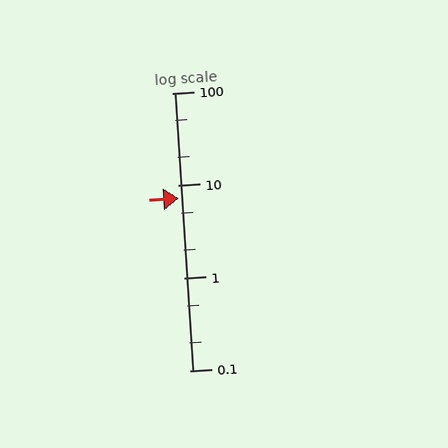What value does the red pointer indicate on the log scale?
The pointer indicates approximately 7.2.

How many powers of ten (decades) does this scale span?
The scale spans 3 decades, from 0.1 to 100.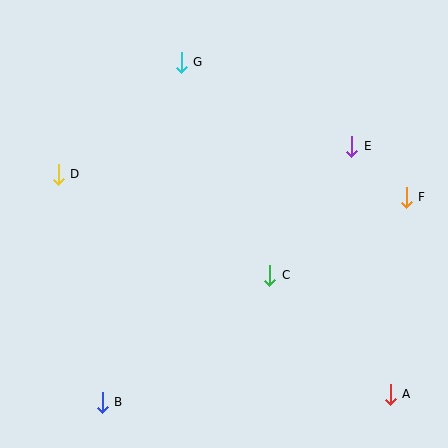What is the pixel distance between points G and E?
The distance between G and E is 190 pixels.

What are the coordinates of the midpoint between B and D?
The midpoint between B and D is at (80, 288).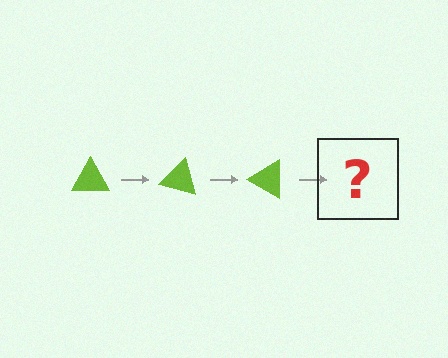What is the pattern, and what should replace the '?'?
The pattern is that the triangle rotates 15 degrees each step. The '?' should be a lime triangle rotated 45 degrees.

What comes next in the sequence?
The next element should be a lime triangle rotated 45 degrees.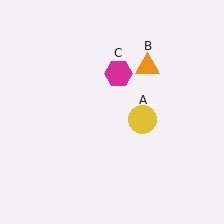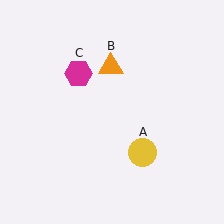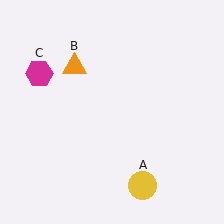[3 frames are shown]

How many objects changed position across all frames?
3 objects changed position: yellow circle (object A), orange triangle (object B), magenta hexagon (object C).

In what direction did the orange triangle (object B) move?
The orange triangle (object B) moved left.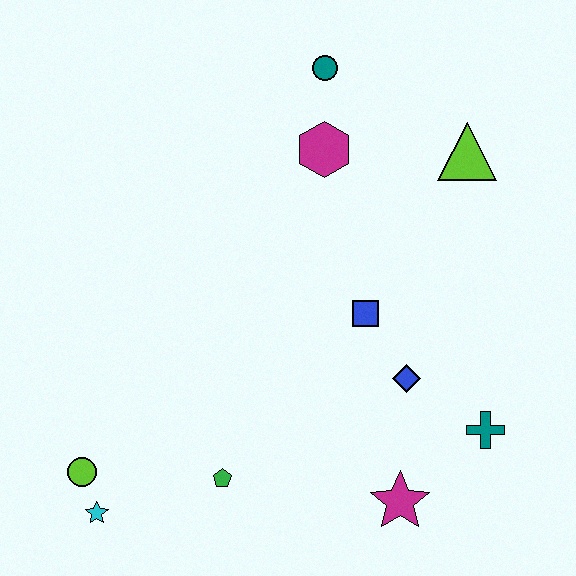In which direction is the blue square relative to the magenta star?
The blue square is above the magenta star.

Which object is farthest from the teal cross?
The lime circle is farthest from the teal cross.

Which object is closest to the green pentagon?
The cyan star is closest to the green pentagon.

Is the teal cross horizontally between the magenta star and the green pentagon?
No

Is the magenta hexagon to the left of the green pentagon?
No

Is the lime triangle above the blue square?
Yes